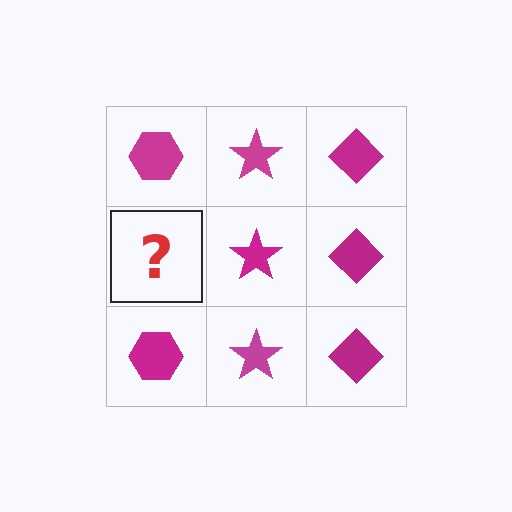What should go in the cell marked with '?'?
The missing cell should contain a magenta hexagon.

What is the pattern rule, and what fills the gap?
The rule is that each column has a consistent shape. The gap should be filled with a magenta hexagon.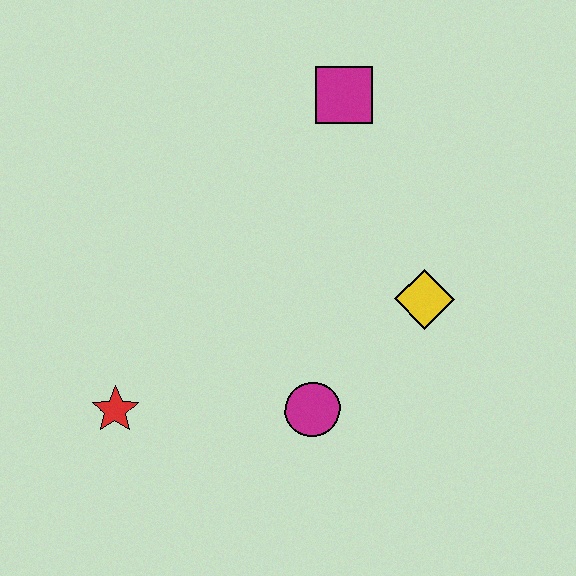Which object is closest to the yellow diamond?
The magenta circle is closest to the yellow diamond.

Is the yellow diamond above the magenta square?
No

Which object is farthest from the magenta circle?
The magenta square is farthest from the magenta circle.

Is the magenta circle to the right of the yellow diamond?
No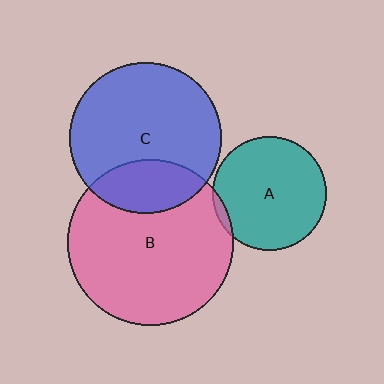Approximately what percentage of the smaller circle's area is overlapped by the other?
Approximately 25%.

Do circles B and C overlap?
Yes.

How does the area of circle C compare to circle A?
Approximately 1.8 times.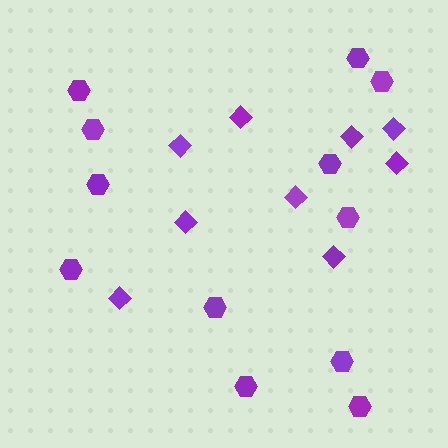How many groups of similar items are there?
There are 2 groups: one group of diamonds (9) and one group of hexagons (12).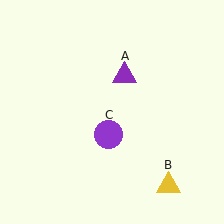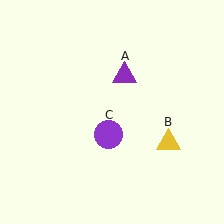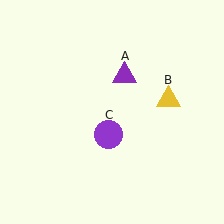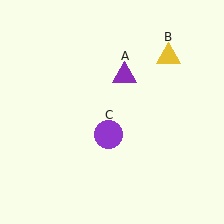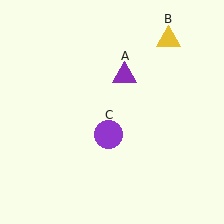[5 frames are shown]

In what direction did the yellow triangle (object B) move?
The yellow triangle (object B) moved up.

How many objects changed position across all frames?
1 object changed position: yellow triangle (object B).